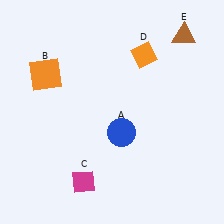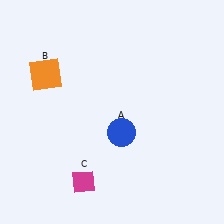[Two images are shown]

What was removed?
The brown triangle (E), the orange diamond (D) were removed in Image 2.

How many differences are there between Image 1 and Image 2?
There are 2 differences between the two images.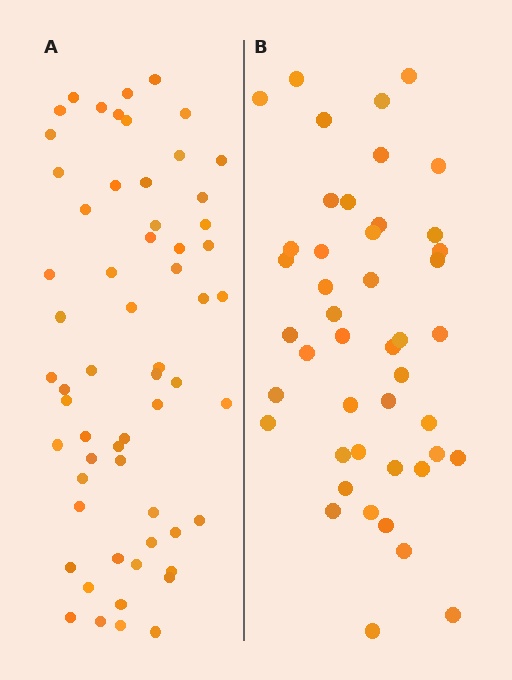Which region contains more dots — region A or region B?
Region A (the left region) has more dots.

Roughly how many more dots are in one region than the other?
Region A has approximately 15 more dots than region B.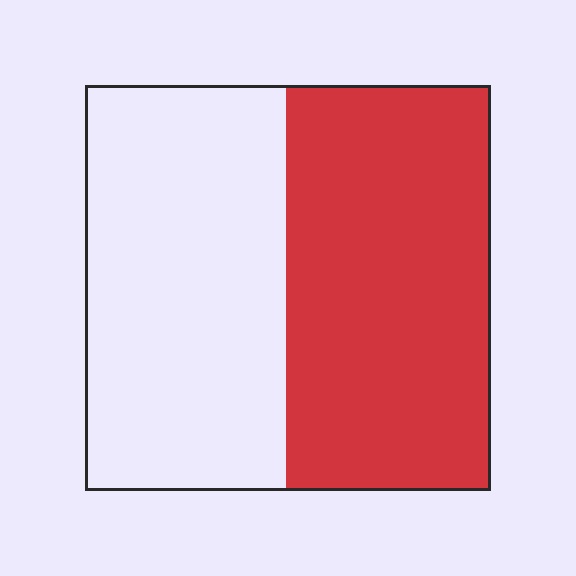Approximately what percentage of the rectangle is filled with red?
Approximately 50%.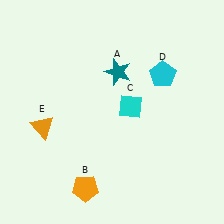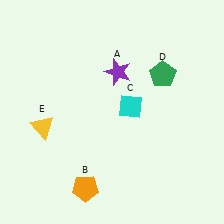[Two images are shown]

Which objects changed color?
A changed from teal to purple. D changed from cyan to green. E changed from orange to yellow.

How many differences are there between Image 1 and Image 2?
There are 3 differences between the two images.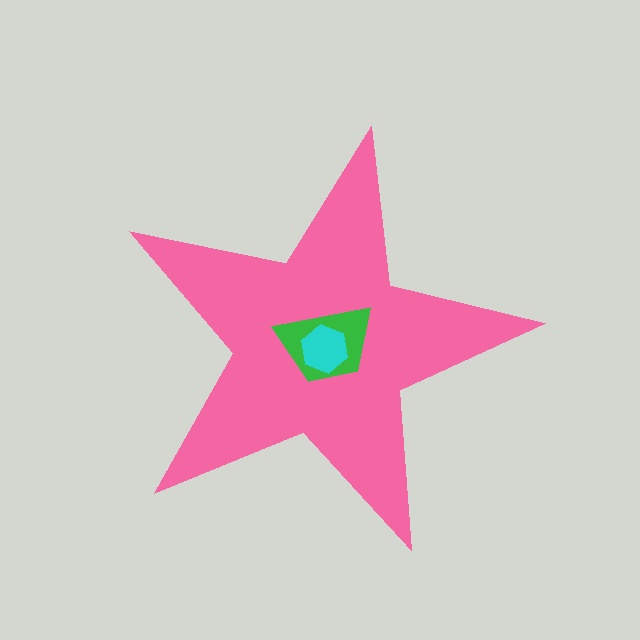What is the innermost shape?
The cyan hexagon.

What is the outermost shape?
The pink star.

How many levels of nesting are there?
3.